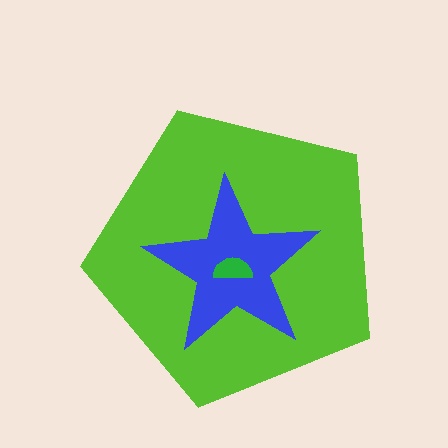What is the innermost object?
The green semicircle.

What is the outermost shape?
The lime pentagon.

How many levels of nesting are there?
3.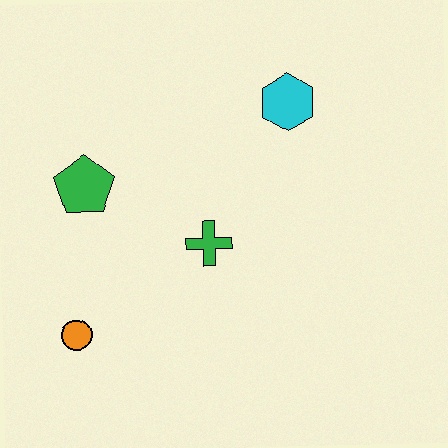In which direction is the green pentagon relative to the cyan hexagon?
The green pentagon is to the left of the cyan hexagon.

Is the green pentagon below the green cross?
No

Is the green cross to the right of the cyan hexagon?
No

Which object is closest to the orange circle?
The green pentagon is closest to the orange circle.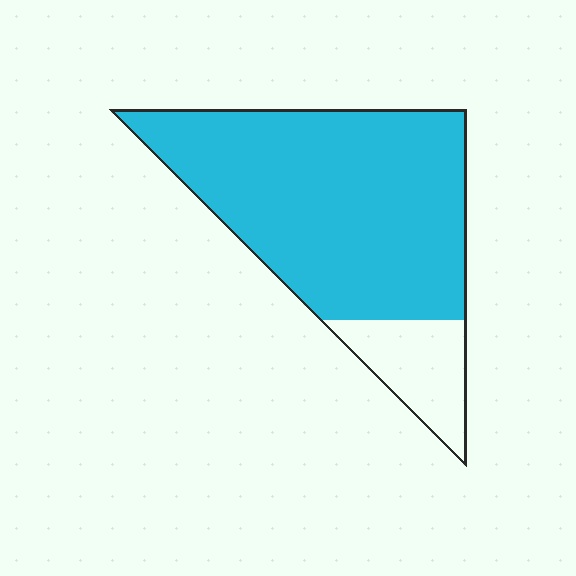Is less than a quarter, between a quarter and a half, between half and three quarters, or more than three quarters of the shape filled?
More than three quarters.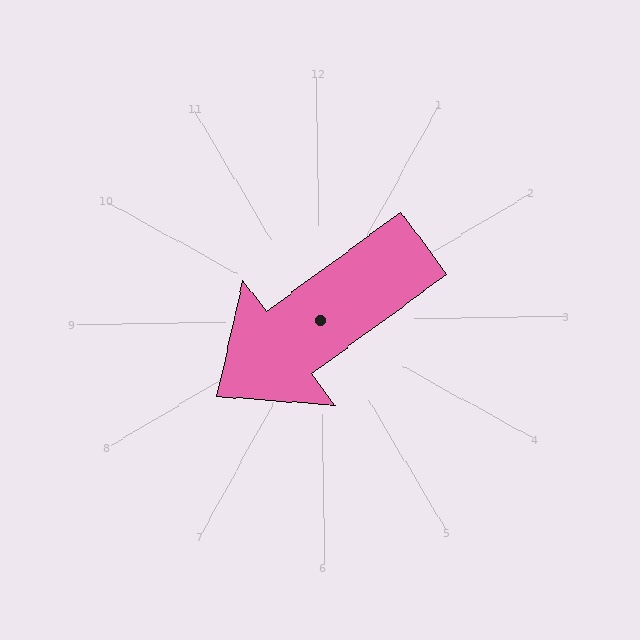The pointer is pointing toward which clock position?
Roughly 8 o'clock.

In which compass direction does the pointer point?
Southwest.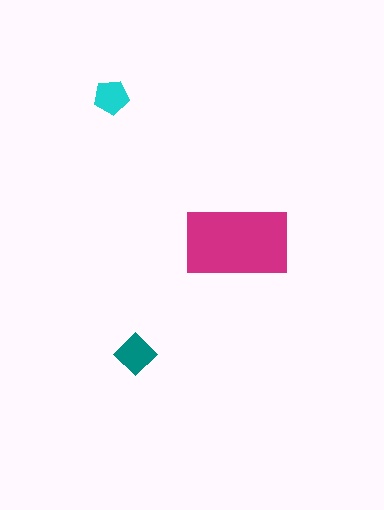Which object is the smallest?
The cyan pentagon.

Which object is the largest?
The magenta rectangle.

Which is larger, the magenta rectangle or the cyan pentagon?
The magenta rectangle.